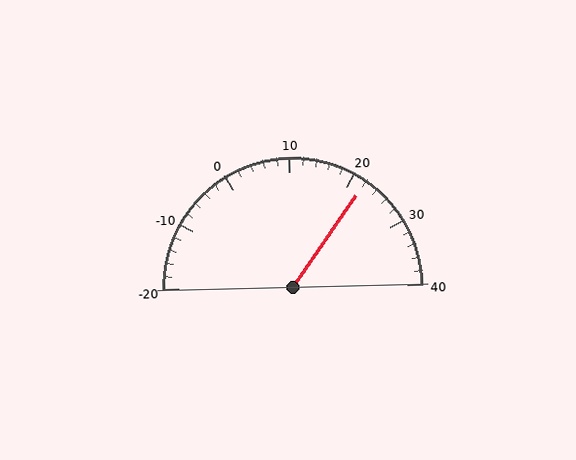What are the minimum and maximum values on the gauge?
The gauge ranges from -20 to 40.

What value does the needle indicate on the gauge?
The needle indicates approximately 22.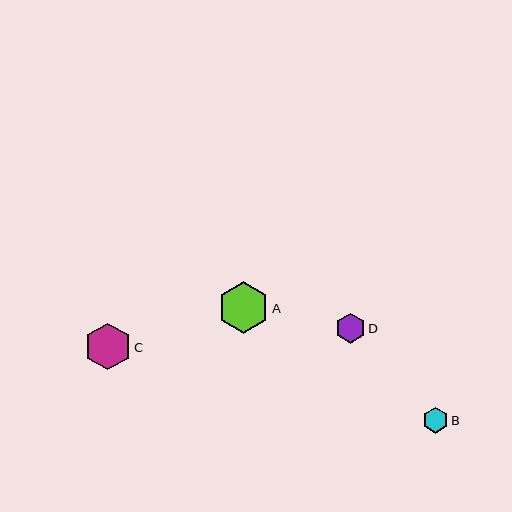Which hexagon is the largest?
Hexagon A is the largest with a size of approximately 51 pixels.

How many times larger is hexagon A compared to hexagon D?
Hexagon A is approximately 1.7 times the size of hexagon D.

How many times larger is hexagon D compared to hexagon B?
Hexagon D is approximately 1.2 times the size of hexagon B.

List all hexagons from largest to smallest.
From largest to smallest: A, C, D, B.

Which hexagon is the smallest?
Hexagon B is the smallest with a size of approximately 26 pixels.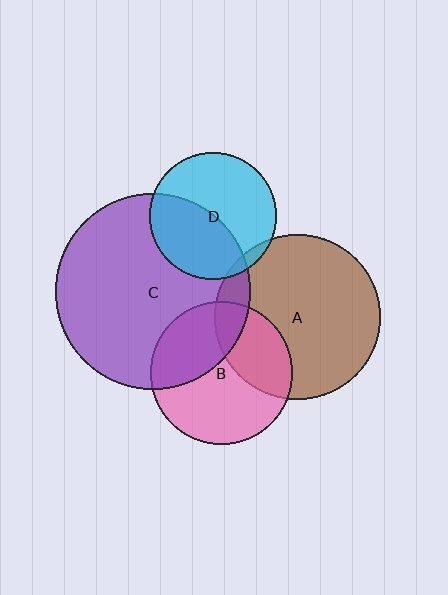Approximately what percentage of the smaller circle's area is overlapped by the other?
Approximately 10%.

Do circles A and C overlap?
Yes.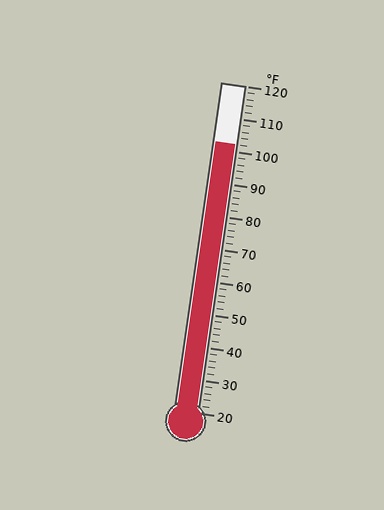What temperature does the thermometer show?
The thermometer shows approximately 102°F.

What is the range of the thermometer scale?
The thermometer scale ranges from 20°F to 120°F.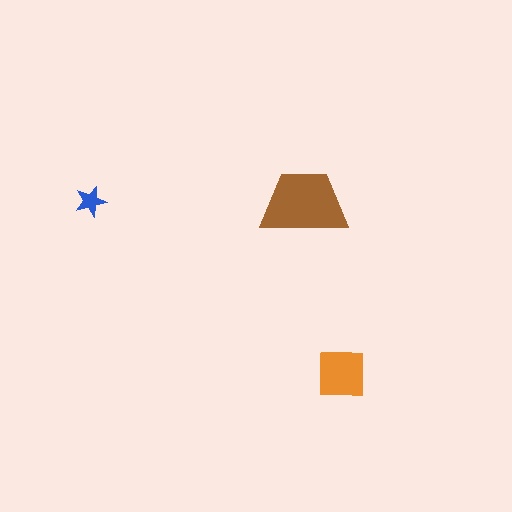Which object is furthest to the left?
The blue star is leftmost.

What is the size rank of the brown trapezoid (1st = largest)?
1st.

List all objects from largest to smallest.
The brown trapezoid, the orange square, the blue star.